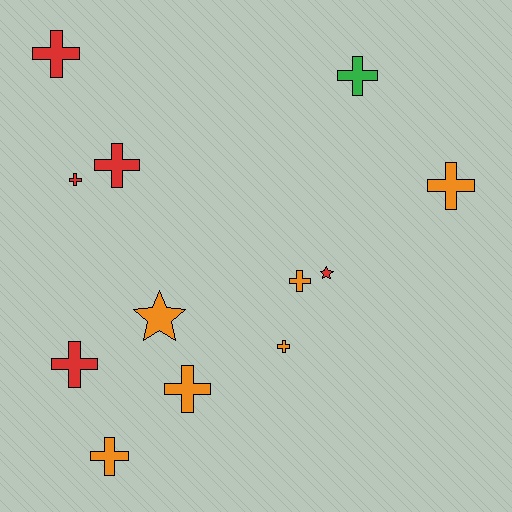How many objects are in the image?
There are 12 objects.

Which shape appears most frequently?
Cross, with 10 objects.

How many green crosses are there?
There is 1 green cross.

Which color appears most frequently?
Orange, with 6 objects.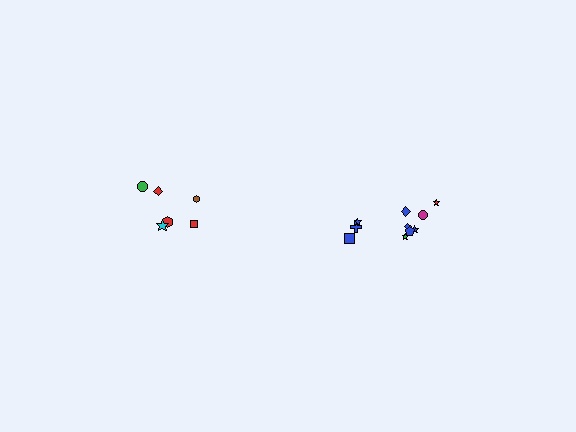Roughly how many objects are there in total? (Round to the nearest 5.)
Roughly 15 objects in total.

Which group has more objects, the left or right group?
The right group.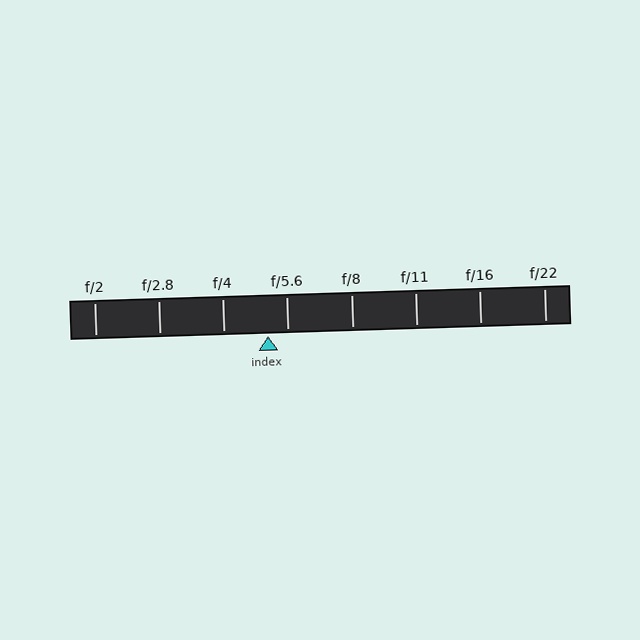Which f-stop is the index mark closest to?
The index mark is closest to f/5.6.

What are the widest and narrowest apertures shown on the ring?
The widest aperture shown is f/2 and the narrowest is f/22.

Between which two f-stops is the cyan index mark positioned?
The index mark is between f/4 and f/5.6.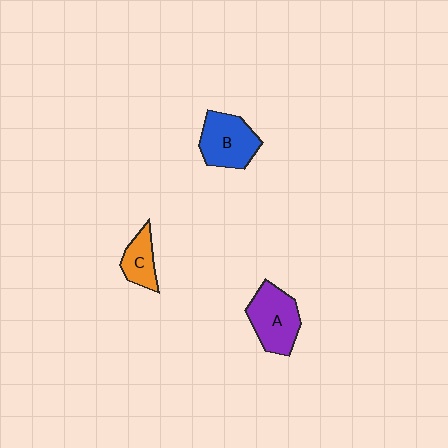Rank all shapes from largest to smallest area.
From largest to smallest: A (purple), B (blue), C (orange).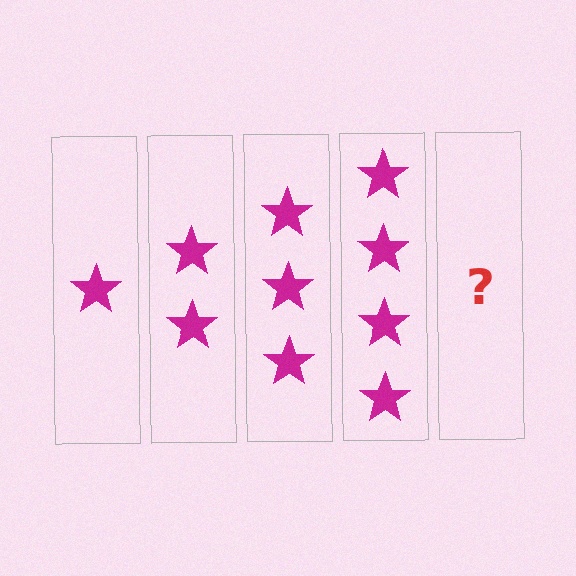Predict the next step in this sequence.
The next step is 5 stars.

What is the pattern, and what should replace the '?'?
The pattern is that each step adds one more star. The '?' should be 5 stars.